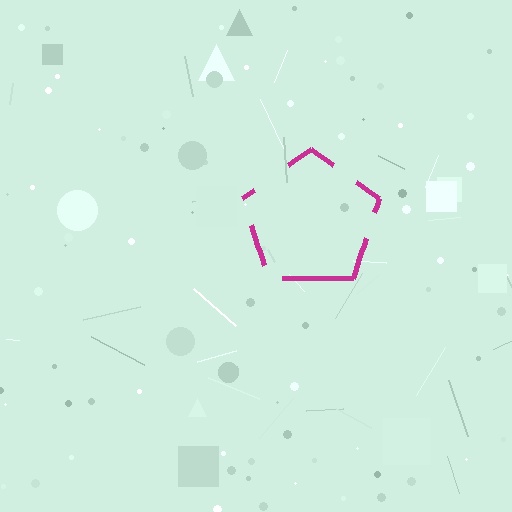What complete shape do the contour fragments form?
The contour fragments form a pentagon.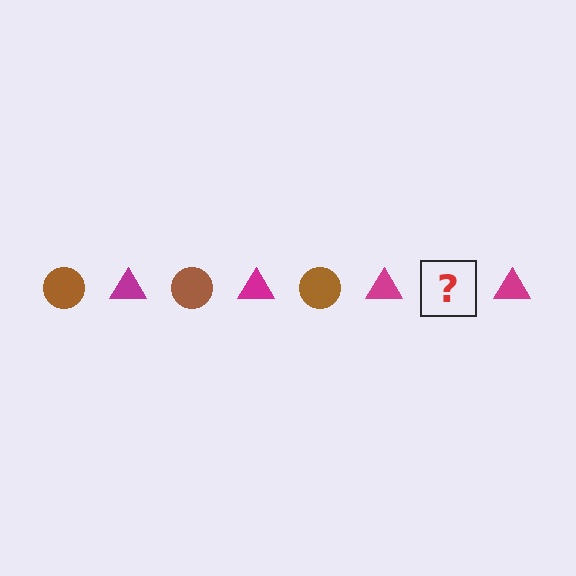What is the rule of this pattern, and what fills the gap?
The rule is that the pattern alternates between brown circle and magenta triangle. The gap should be filled with a brown circle.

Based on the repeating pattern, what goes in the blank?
The blank should be a brown circle.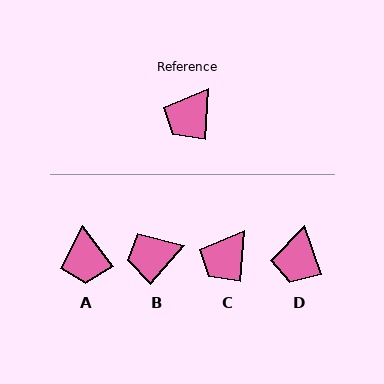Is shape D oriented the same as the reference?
No, it is off by about 23 degrees.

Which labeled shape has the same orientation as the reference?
C.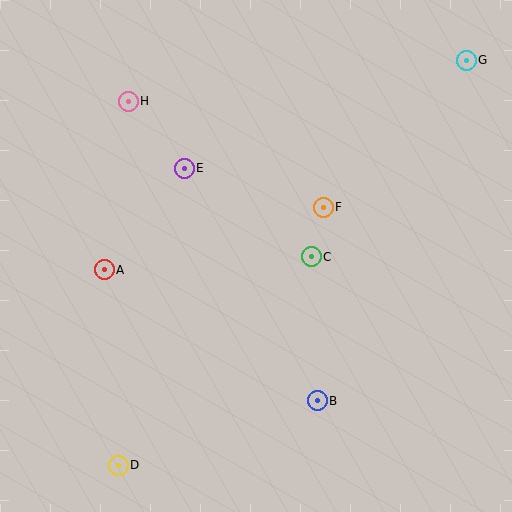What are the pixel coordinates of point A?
Point A is at (104, 270).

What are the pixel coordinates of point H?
Point H is at (128, 101).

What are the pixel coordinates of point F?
Point F is at (323, 207).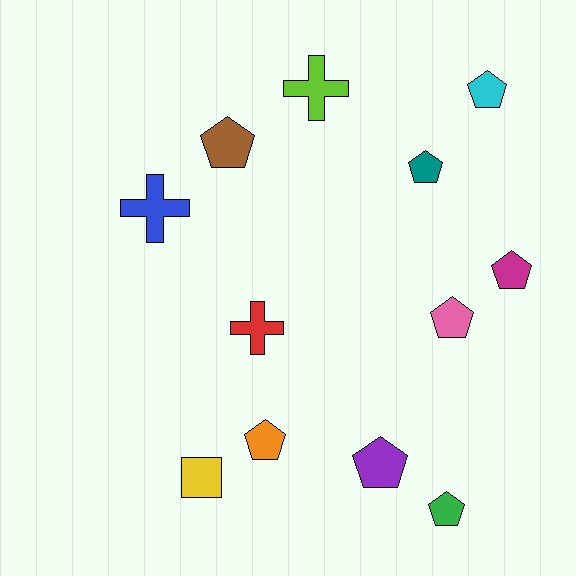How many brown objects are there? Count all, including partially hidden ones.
There is 1 brown object.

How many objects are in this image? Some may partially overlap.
There are 12 objects.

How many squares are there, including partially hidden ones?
There is 1 square.